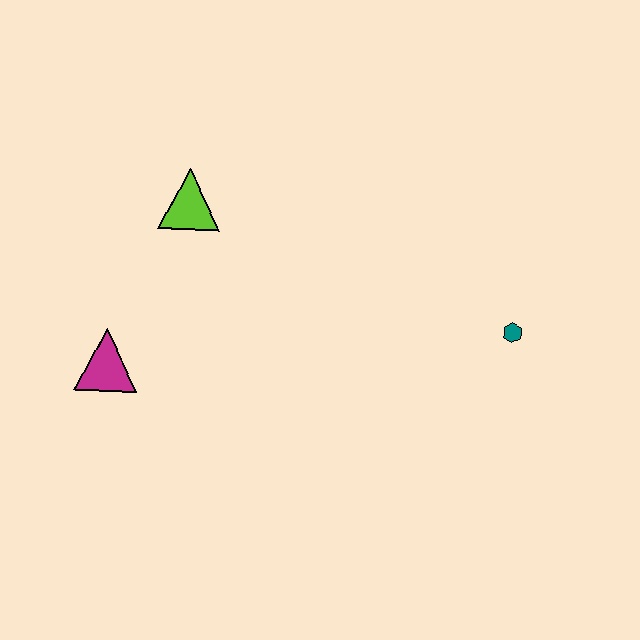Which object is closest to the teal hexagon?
The lime triangle is closest to the teal hexagon.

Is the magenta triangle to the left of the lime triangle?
Yes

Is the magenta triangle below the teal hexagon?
Yes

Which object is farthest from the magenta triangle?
The teal hexagon is farthest from the magenta triangle.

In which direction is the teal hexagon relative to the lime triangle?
The teal hexagon is to the right of the lime triangle.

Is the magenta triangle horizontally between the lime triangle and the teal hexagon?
No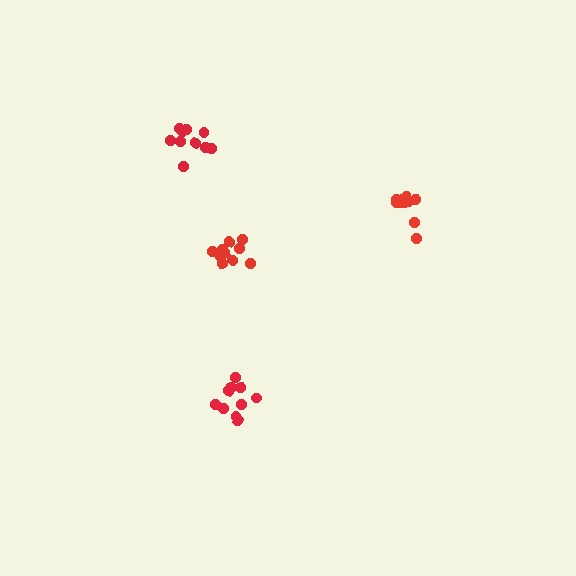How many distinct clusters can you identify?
There are 4 distinct clusters.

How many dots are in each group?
Group 1: 10 dots, Group 2: 10 dots, Group 3: 10 dots, Group 4: 10 dots (40 total).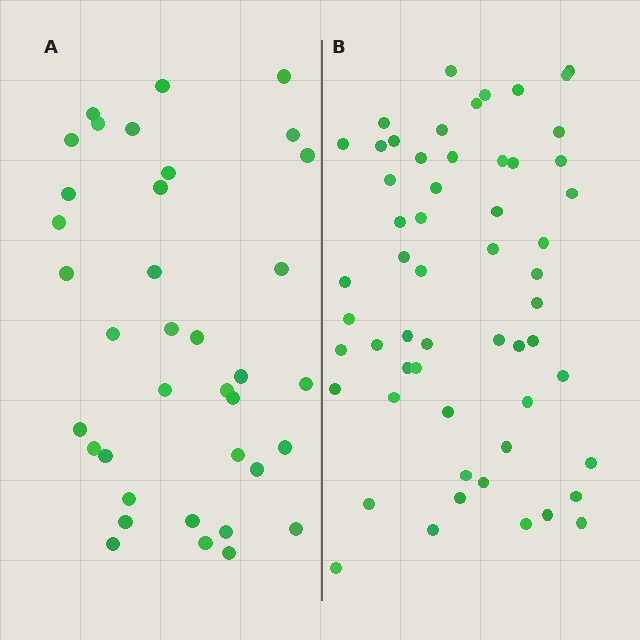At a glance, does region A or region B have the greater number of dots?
Region B (the right region) has more dots.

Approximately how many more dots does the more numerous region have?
Region B has approximately 20 more dots than region A.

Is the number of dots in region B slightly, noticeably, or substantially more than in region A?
Region B has substantially more. The ratio is roughly 1.5 to 1.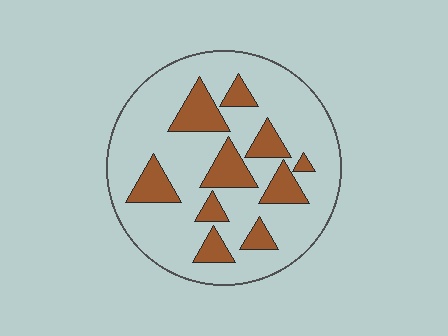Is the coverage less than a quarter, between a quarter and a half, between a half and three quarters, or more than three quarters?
Less than a quarter.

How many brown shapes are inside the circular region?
10.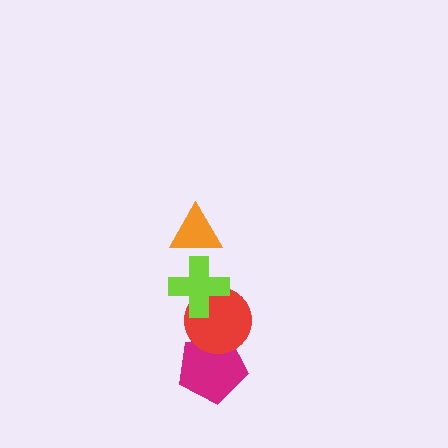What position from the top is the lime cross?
The lime cross is 2nd from the top.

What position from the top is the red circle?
The red circle is 3rd from the top.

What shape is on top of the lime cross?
The orange triangle is on top of the lime cross.